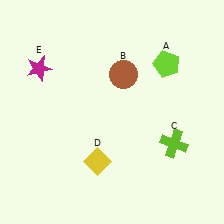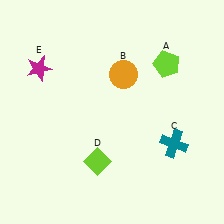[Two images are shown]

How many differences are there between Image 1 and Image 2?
There are 3 differences between the two images.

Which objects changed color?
B changed from brown to orange. C changed from lime to teal. D changed from yellow to lime.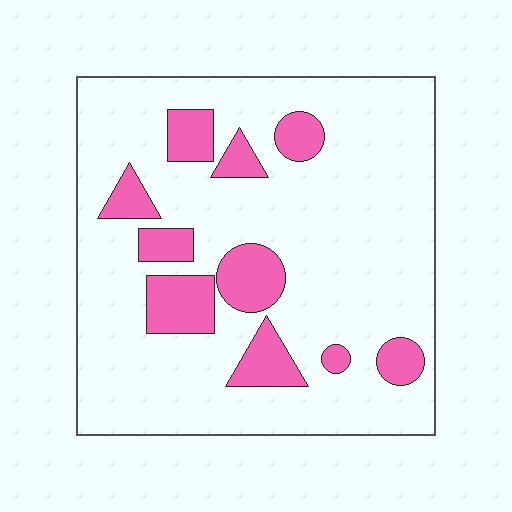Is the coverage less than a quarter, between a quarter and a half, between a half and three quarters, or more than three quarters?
Less than a quarter.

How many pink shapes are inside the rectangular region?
10.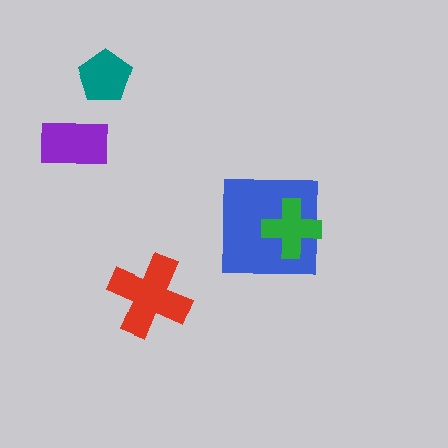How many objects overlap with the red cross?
0 objects overlap with the red cross.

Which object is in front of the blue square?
The green cross is in front of the blue square.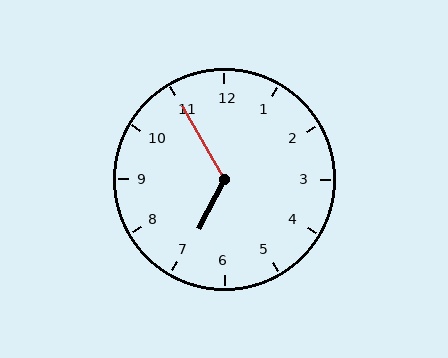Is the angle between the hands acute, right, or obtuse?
It is obtuse.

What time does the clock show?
6:55.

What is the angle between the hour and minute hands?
Approximately 122 degrees.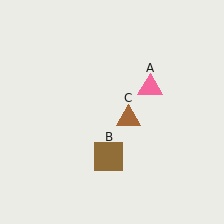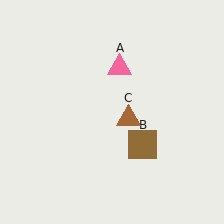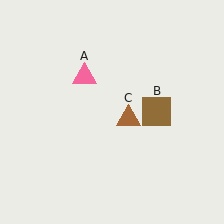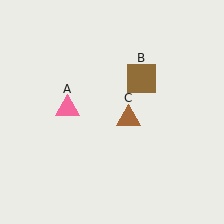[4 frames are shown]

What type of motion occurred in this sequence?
The pink triangle (object A), brown square (object B) rotated counterclockwise around the center of the scene.